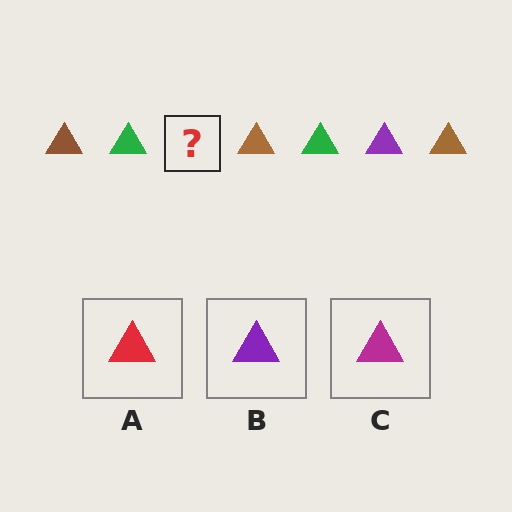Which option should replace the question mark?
Option B.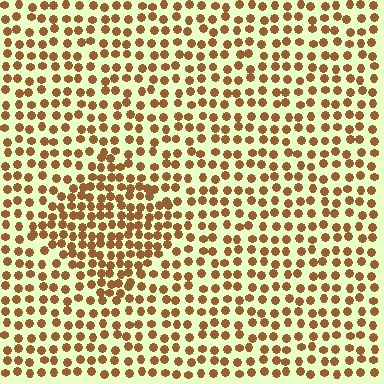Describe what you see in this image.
The image contains small brown elements arranged at two different densities. A diamond-shaped region is visible where the elements are more densely packed than the surrounding area.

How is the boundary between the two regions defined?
The boundary is defined by a change in element density (approximately 1.6x ratio). All elements are the same color, size, and shape.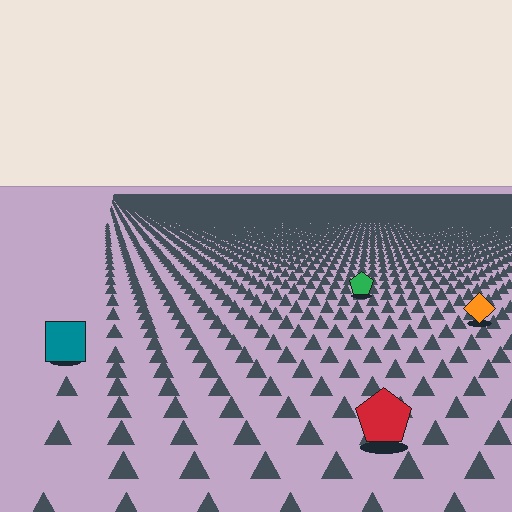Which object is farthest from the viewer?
The green pentagon is farthest from the viewer. It appears smaller and the ground texture around it is denser.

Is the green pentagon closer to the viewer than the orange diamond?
No. The orange diamond is closer — you can tell from the texture gradient: the ground texture is coarser near it.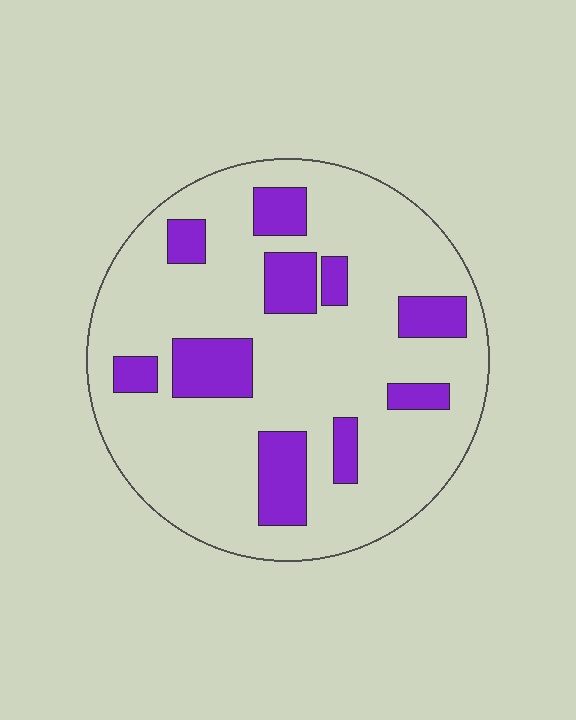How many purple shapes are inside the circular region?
10.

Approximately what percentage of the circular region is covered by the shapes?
Approximately 20%.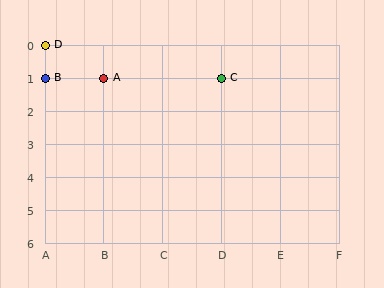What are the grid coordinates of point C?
Point C is at grid coordinates (D, 1).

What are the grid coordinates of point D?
Point D is at grid coordinates (A, 0).